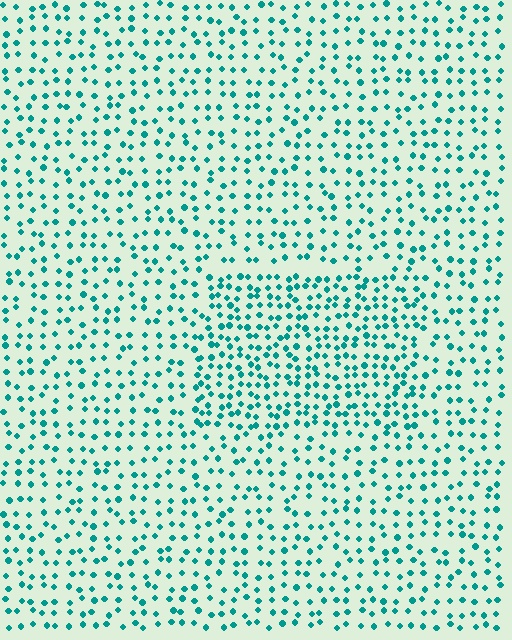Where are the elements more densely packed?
The elements are more densely packed inside the rectangle boundary.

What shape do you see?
I see a rectangle.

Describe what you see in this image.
The image contains small teal elements arranged at two different densities. A rectangle-shaped region is visible where the elements are more densely packed than the surrounding area.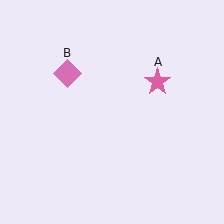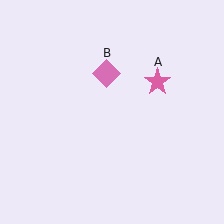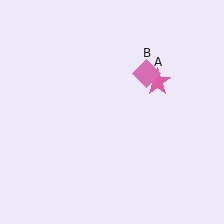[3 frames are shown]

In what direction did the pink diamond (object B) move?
The pink diamond (object B) moved right.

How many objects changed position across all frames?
1 object changed position: pink diamond (object B).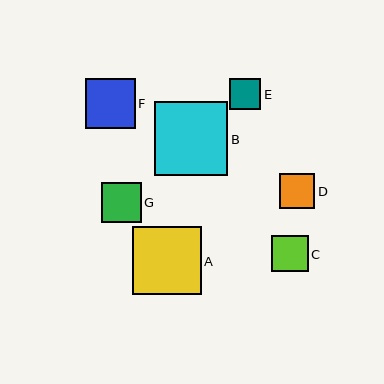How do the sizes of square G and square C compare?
Square G and square C are approximately the same size.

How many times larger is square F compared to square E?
Square F is approximately 1.6 times the size of square E.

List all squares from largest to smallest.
From largest to smallest: B, A, F, G, C, D, E.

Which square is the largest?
Square B is the largest with a size of approximately 73 pixels.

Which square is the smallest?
Square E is the smallest with a size of approximately 31 pixels.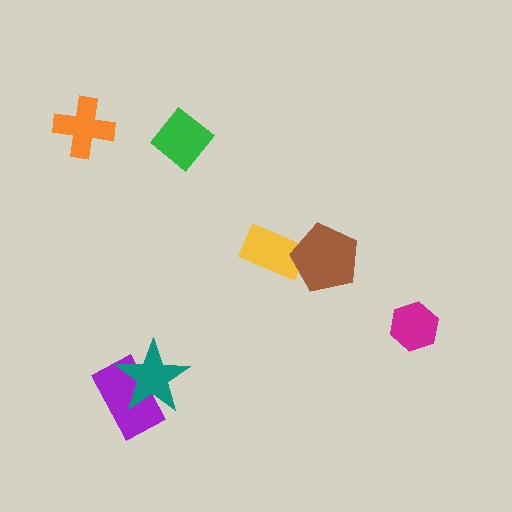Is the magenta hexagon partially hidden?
No, no other shape covers it.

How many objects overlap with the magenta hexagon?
0 objects overlap with the magenta hexagon.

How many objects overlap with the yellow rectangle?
1 object overlaps with the yellow rectangle.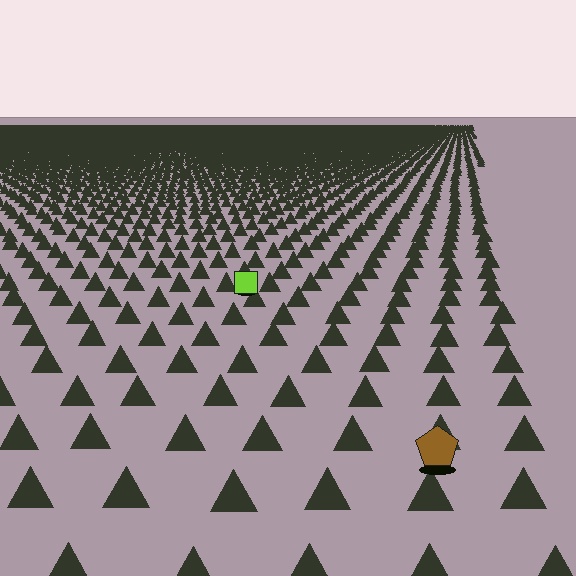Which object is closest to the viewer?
The brown pentagon is closest. The texture marks near it are larger and more spread out.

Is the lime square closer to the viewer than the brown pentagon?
No. The brown pentagon is closer — you can tell from the texture gradient: the ground texture is coarser near it.